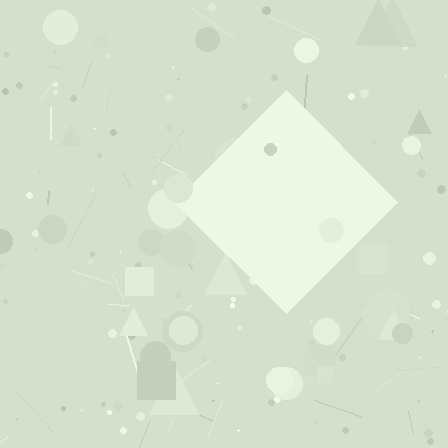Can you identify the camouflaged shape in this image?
The camouflaged shape is a diamond.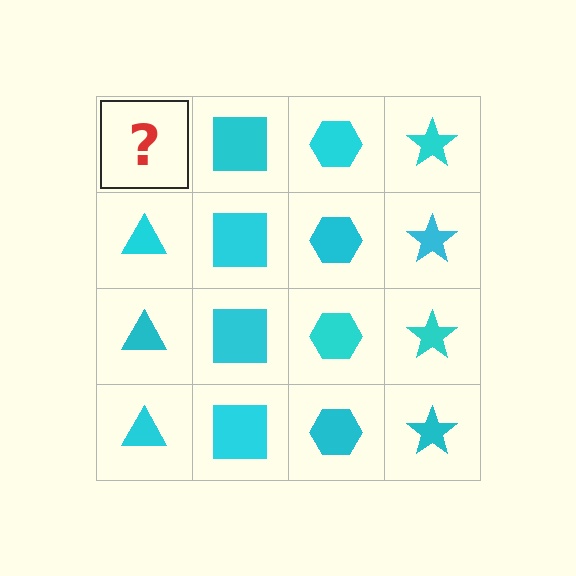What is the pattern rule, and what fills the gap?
The rule is that each column has a consistent shape. The gap should be filled with a cyan triangle.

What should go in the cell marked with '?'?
The missing cell should contain a cyan triangle.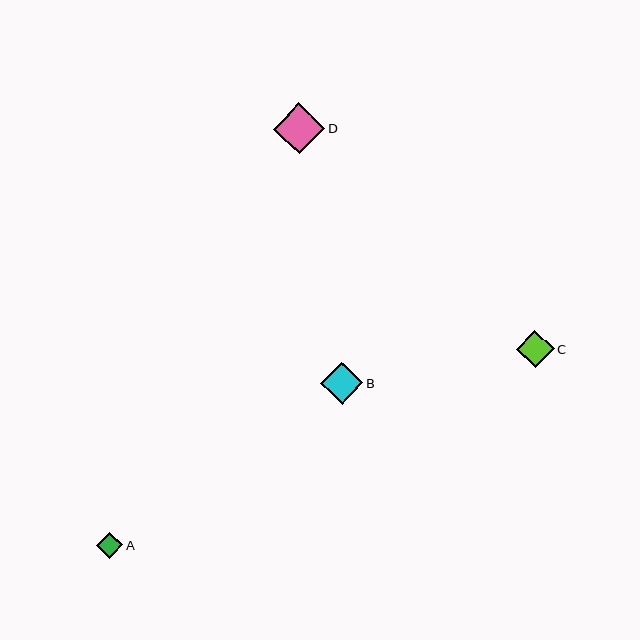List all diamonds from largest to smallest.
From largest to smallest: D, B, C, A.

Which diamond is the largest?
Diamond D is the largest with a size of approximately 51 pixels.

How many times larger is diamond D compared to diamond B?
Diamond D is approximately 1.2 times the size of diamond B.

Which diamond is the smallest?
Diamond A is the smallest with a size of approximately 26 pixels.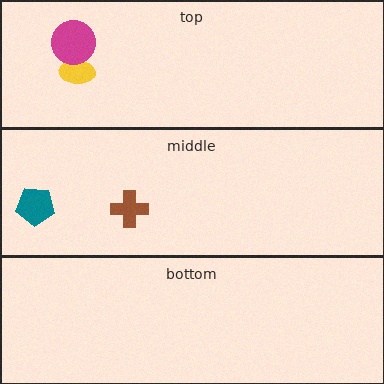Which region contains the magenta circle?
The top region.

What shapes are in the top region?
The yellow ellipse, the magenta circle.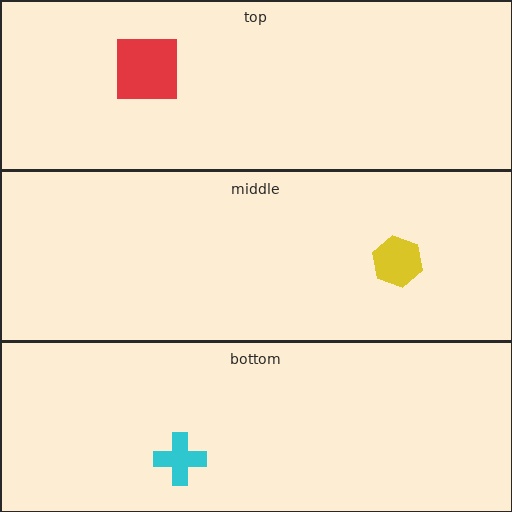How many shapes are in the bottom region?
1.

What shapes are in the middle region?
The yellow hexagon.